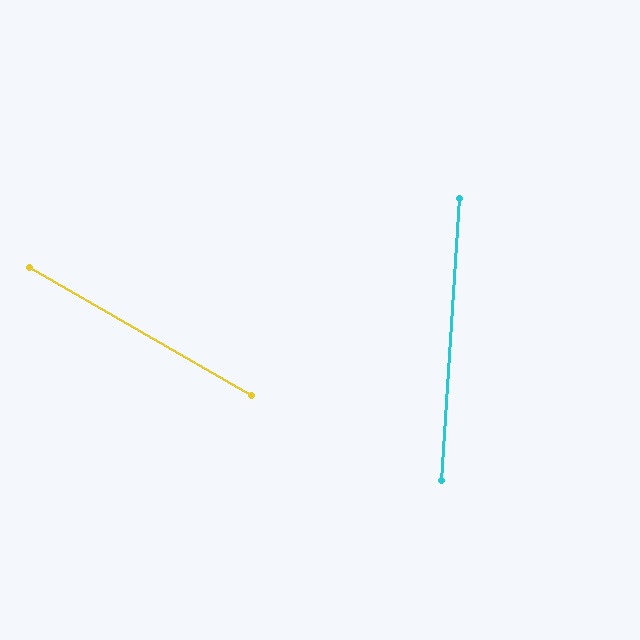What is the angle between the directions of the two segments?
Approximately 64 degrees.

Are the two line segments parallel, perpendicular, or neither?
Neither parallel nor perpendicular — they differ by about 64°.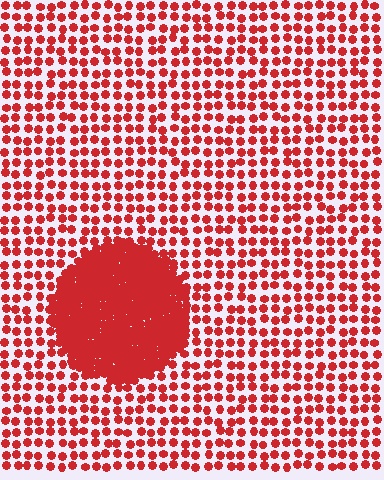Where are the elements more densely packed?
The elements are more densely packed inside the circle boundary.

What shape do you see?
I see a circle.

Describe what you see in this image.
The image contains small red elements arranged at two different densities. A circle-shaped region is visible where the elements are more densely packed than the surrounding area.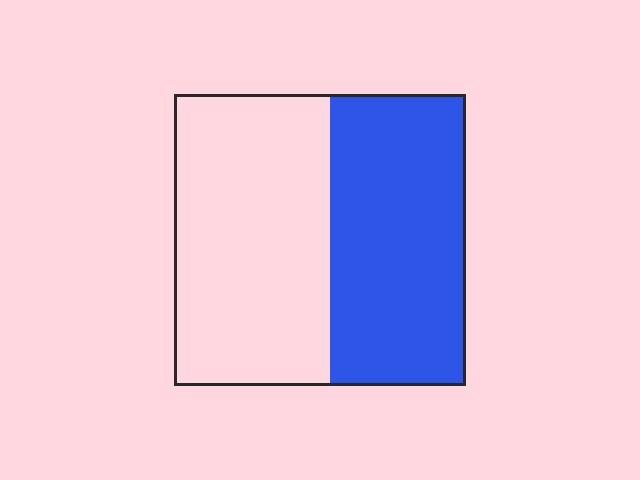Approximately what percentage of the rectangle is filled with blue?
Approximately 45%.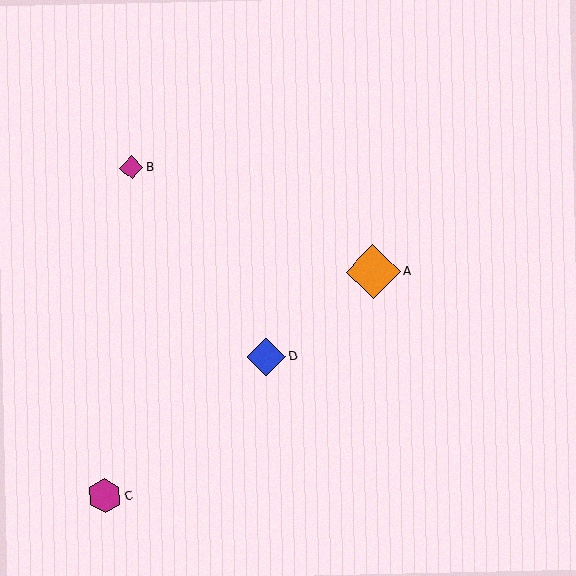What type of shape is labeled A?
Shape A is an orange diamond.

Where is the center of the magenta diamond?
The center of the magenta diamond is at (132, 168).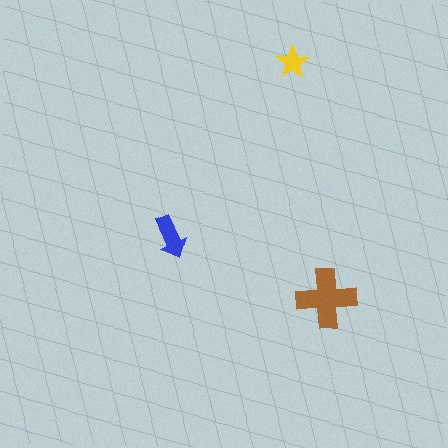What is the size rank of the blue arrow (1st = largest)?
2nd.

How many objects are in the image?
There are 3 objects in the image.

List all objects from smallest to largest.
The yellow star, the blue arrow, the brown cross.